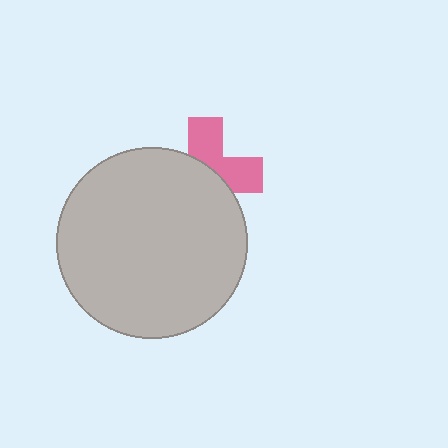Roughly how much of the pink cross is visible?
A small part of it is visible (roughly 43%).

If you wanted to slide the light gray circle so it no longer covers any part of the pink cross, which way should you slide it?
Slide it toward the lower-left — that is the most direct way to separate the two shapes.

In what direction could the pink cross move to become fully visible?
The pink cross could move toward the upper-right. That would shift it out from behind the light gray circle entirely.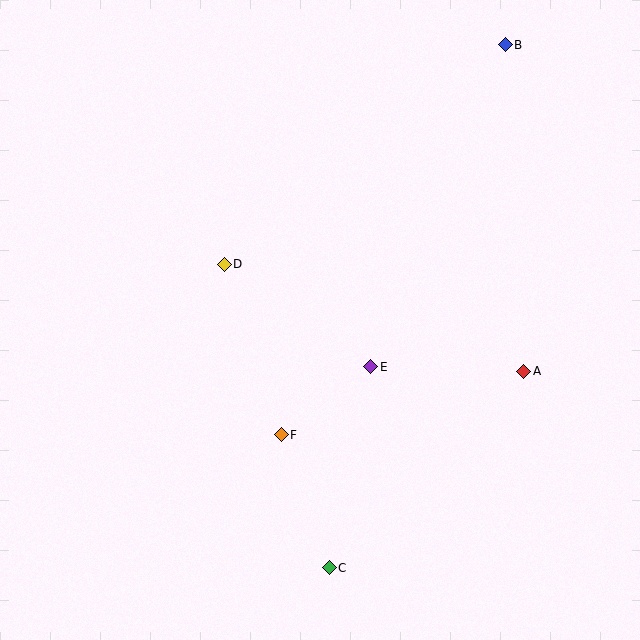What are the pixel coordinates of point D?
Point D is at (224, 264).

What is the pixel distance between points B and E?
The distance between B and E is 349 pixels.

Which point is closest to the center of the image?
Point E at (371, 367) is closest to the center.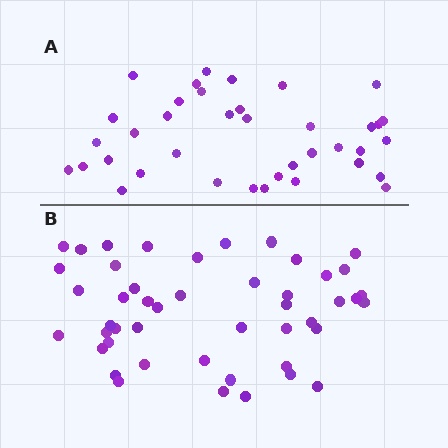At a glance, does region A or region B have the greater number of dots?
Region B (the bottom region) has more dots.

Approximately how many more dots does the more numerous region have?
Region B has roughly 8 or so more dots than region A.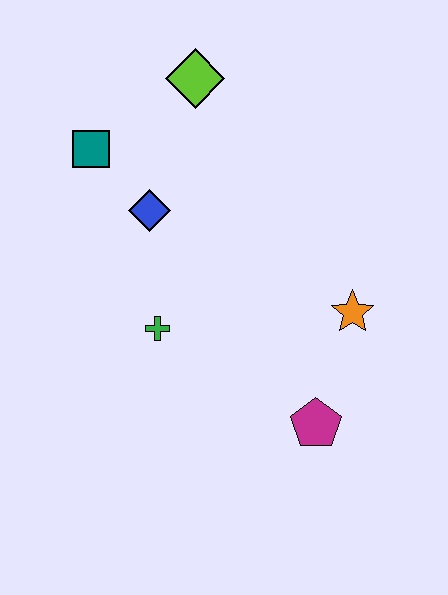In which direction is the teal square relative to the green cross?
The teal square is above the green cross.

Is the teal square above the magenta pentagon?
Yes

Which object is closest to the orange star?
The magenta pentagon is closest to the orange star.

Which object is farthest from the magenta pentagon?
The lime diamond is farthest from the magenta pentagon.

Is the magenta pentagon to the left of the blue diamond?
No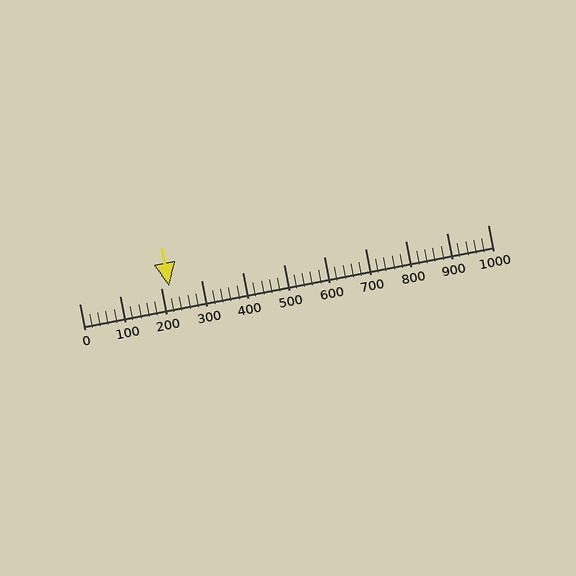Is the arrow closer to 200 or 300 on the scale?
The arrow is closer to 200.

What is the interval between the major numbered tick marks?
The major tick marks are spaced 100 units apart.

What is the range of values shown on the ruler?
The ruler shows values from 0 to 1000.